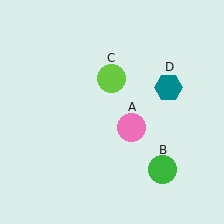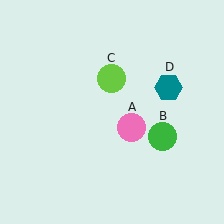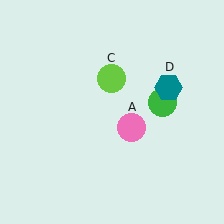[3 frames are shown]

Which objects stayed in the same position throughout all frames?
Pink circle (object A) and lime circle (object C) and teal hexagon (object D) remained stationary.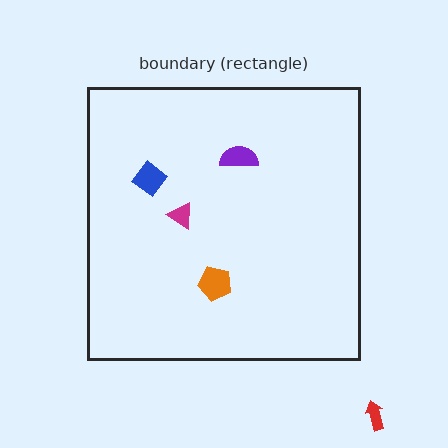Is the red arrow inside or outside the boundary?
Outside.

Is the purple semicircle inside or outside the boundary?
Inside.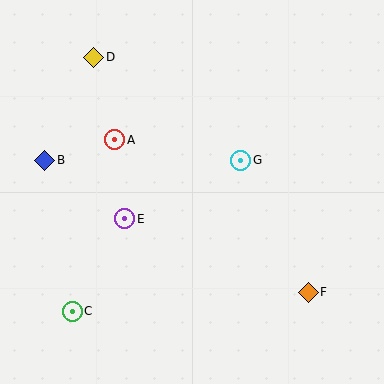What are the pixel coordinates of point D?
Point D is at (94, 57).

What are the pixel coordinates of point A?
Point A is at (115, 140).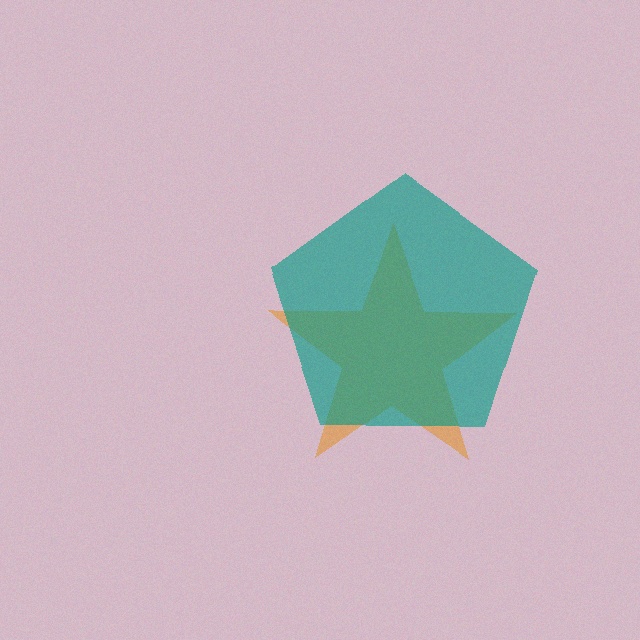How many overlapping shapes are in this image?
There are 2 overlapping shapes in the image.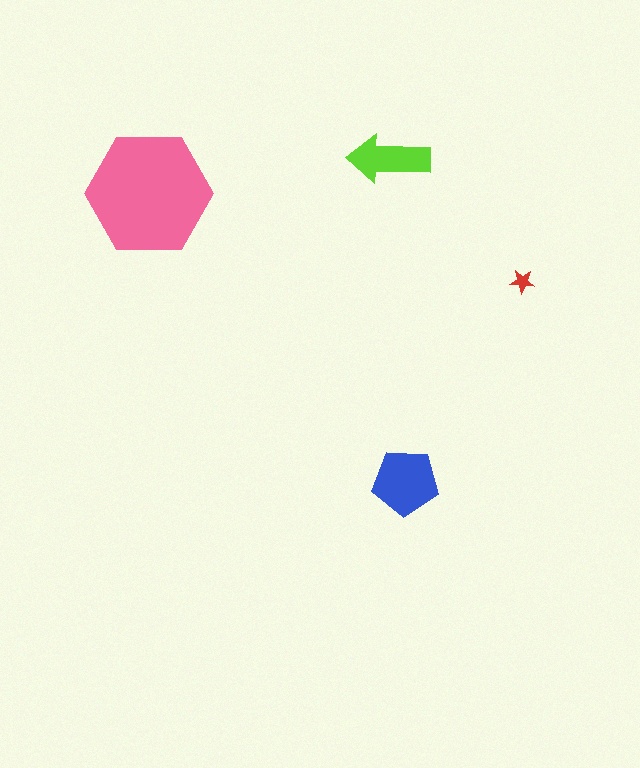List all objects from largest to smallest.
The pink hexagon, the blue pentagon, the lime arrow, the red star.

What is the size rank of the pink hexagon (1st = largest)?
1st.